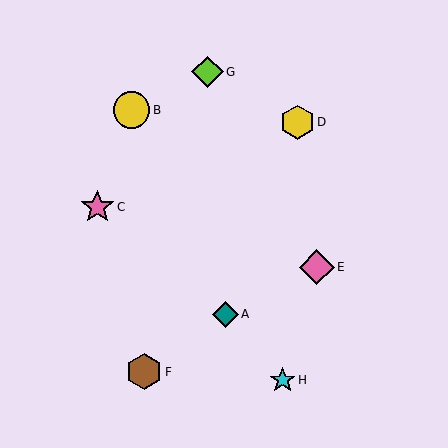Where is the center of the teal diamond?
The center of the teal diamond is at (225, 314).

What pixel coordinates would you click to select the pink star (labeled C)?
Click at (97, 207) to select the pink star C.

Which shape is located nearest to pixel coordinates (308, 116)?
The yellow hexagon (labeled D) at (298, 122) is nearest to that location.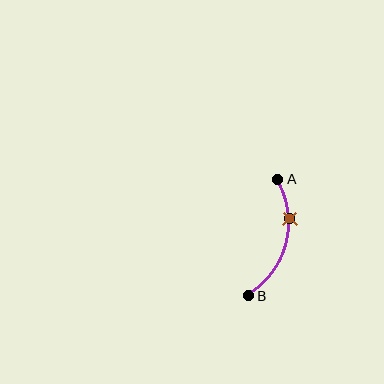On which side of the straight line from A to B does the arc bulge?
The arc bulges to the right of the straight line connecting A and B.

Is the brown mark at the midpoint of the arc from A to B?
No. The brown mark lies on the arc but is closer to endpoint A. The arc midpoint would be at the point on the curve equidistant along the arc from both A and B.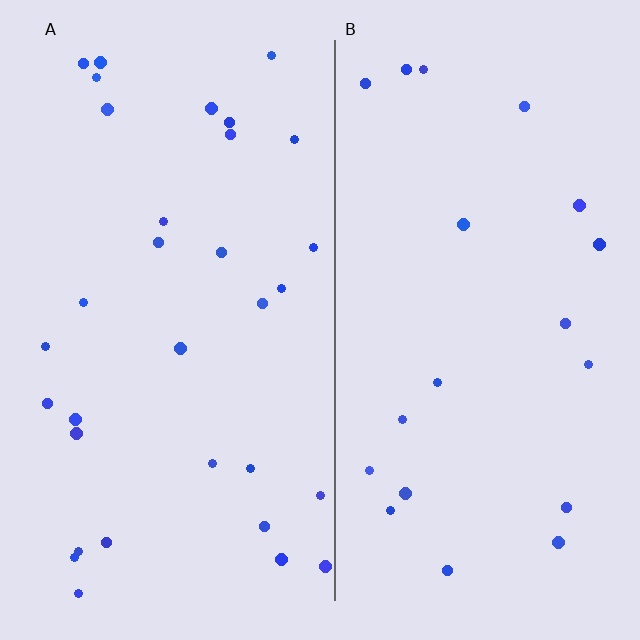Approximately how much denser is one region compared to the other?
Approximately 1.6× — region A over region B.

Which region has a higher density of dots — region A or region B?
A (the left).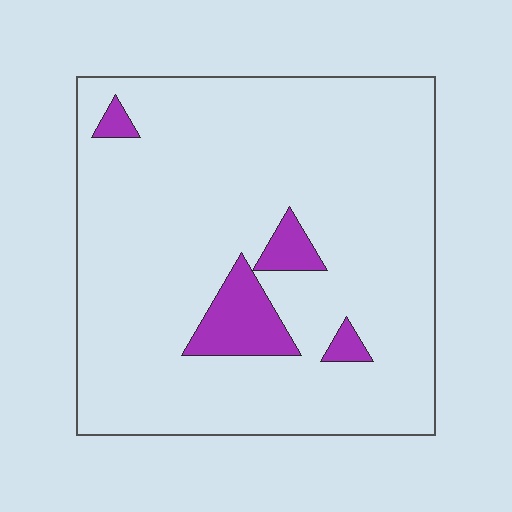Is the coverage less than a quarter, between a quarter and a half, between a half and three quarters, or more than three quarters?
Less than a quarter.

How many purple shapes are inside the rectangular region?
4.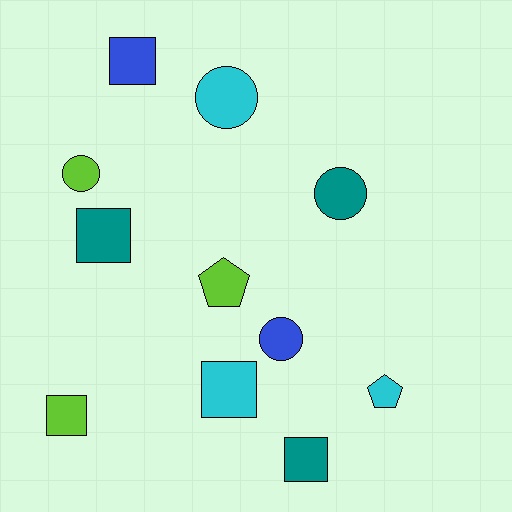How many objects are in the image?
There are 11 objects.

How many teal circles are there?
There is 1 teal circle.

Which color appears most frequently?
Lime, with 3 objects.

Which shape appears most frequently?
Square, with 5 objects.